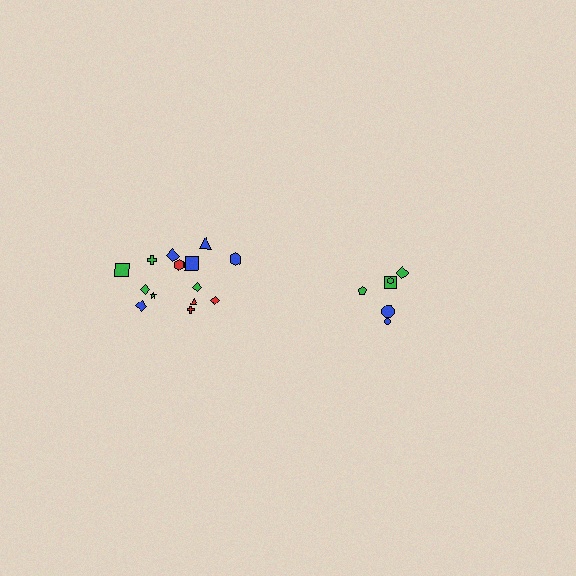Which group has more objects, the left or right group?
The left group.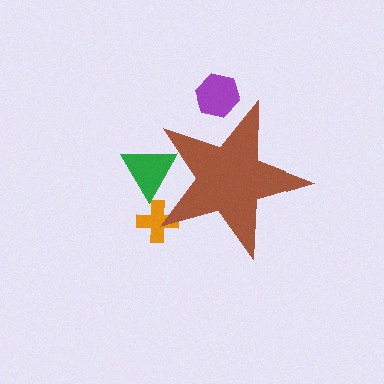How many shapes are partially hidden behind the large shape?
3 shapes are partially hidden.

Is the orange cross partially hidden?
Yes, the orange cross is partially hidden behind the brown star.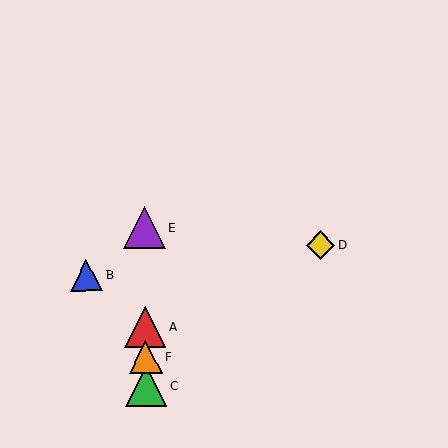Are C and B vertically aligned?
No, C is at x≈146 and B is at x≈86.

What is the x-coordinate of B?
Object B is at x≈86.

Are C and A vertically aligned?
Yes, both are at x≈146.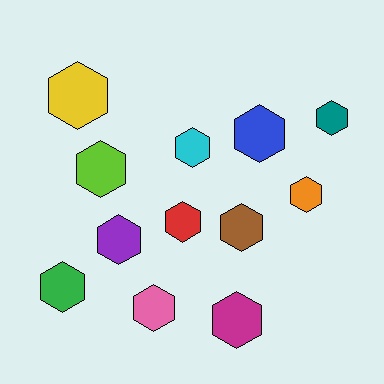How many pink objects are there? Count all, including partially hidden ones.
There is 1 pink object.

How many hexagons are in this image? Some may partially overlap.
There are 12 hexagons.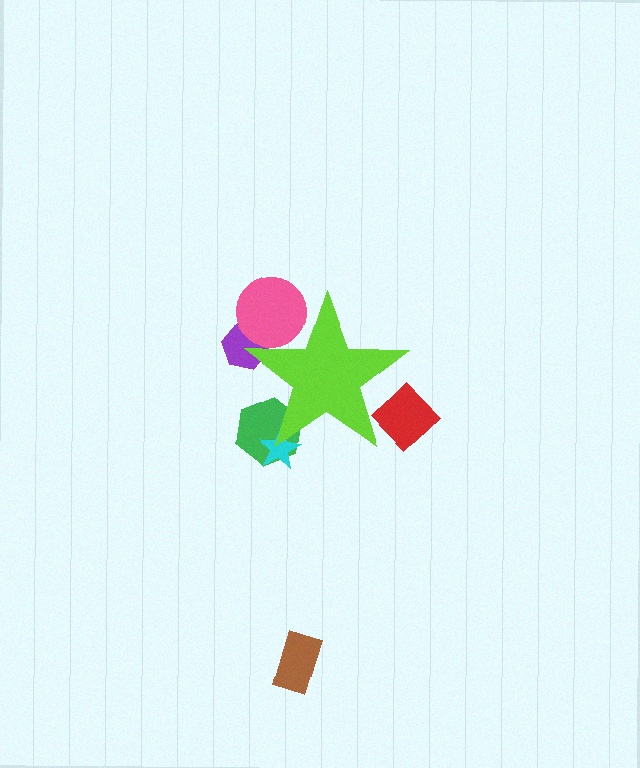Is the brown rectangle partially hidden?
No, the brown rectangle is fully visible.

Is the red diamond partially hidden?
Yes, the red diamond is partially hidden behind the lime star.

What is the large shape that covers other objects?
A lime star.